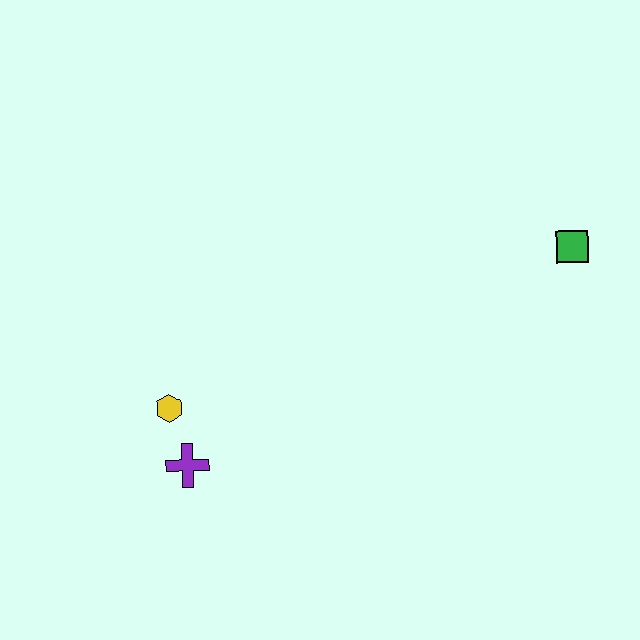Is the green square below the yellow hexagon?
No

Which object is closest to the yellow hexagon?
The purple cross is closest to the yellow hexagon.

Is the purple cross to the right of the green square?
No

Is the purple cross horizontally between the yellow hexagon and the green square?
Yes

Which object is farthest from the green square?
The purple cross is farthest from the green square.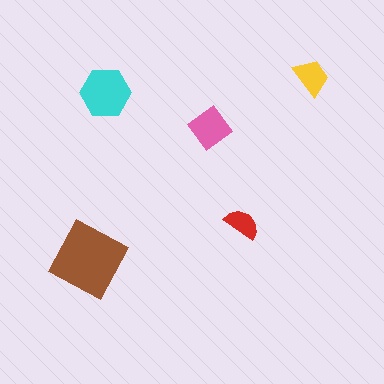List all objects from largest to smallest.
The brown diamond, the cyan hexagon, the pink diamond, the yellow trapezoid, the red semicircle.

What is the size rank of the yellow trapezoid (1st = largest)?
4th.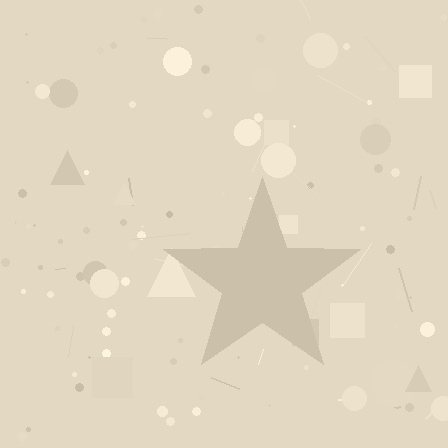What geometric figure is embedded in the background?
A star is embedded in the background.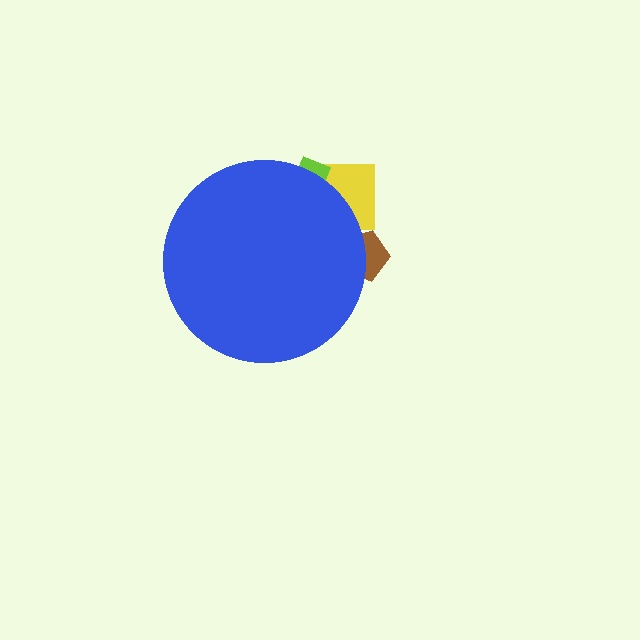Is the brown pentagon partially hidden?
Yes, the brown pentagon is partially hidden behind the blue circle.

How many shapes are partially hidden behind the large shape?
3 shapes are partially hidden.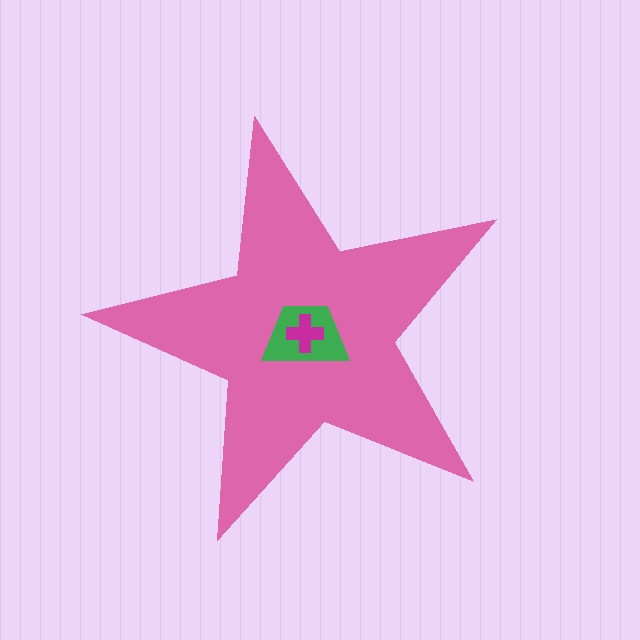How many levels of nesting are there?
3.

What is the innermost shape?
The magenta cross.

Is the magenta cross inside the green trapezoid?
Yes.